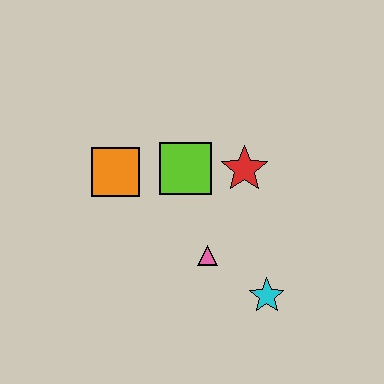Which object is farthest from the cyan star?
The orange square is farthest from the cyan star.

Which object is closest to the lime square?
The red star is closest to the lime square.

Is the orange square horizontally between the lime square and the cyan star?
No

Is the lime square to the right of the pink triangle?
No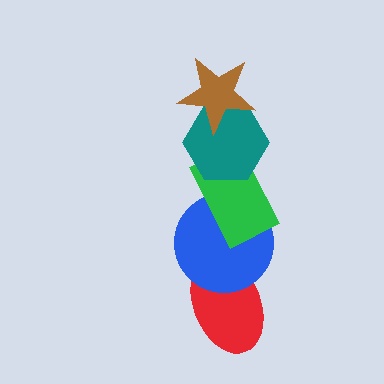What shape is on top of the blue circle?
The green rectangle is on top of the blue circle.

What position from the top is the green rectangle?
The green rectangle is 3rd from the top.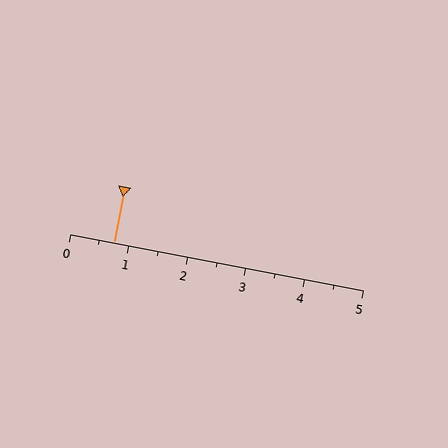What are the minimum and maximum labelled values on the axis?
The axis runs from 0 to 5.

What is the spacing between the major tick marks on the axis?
The major ticks are spaced 1 apart.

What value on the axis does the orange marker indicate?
The marker indicates approximately 0.8.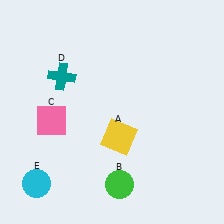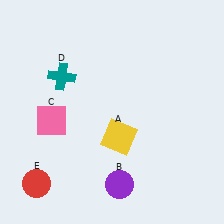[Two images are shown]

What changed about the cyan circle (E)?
In Image 1, E is cyan. In Image 2, it changed to red.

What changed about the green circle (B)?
In Image 1, B is green. In Image 2, it changed to purple.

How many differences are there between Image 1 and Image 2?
There are 2 differences between the two images.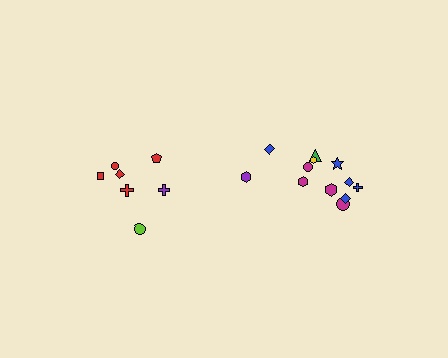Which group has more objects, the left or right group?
The right group.